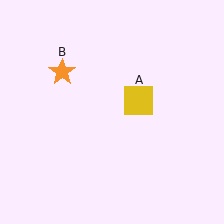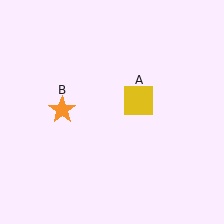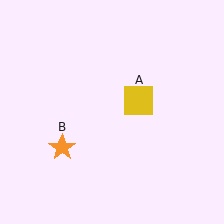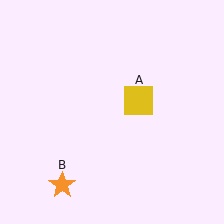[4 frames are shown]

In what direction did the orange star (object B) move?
The orange star (object B) moved down.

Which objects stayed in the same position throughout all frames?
Yellow square (object A) remained stationary.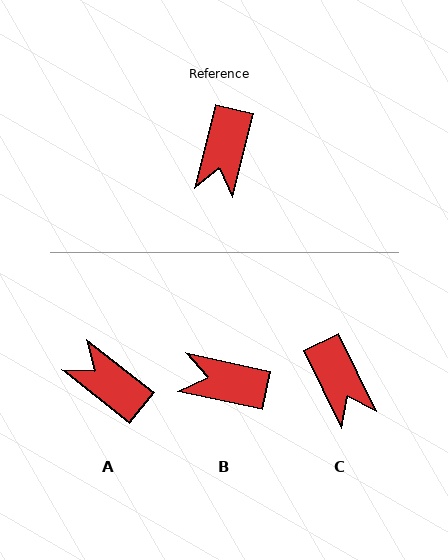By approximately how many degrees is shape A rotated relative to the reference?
Approximately 115 degrees clockwise.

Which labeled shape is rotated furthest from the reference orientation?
A, about 115 degrees away.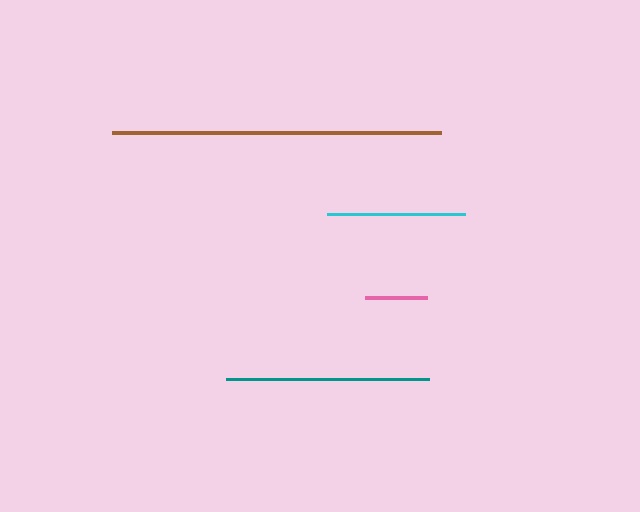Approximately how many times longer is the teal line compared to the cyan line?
The teal line is approximately 1.5 times the length of the cyan line.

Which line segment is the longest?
The brown line is the longest at approximately 329 pixels.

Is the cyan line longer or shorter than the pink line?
The cyan line is longer than the pink line.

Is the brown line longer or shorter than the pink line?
The brown line is longer than the pink line.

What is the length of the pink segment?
The pink segment is approximately 62 pixels long.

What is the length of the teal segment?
The teal segment is approximately 203 pixels long.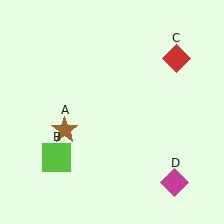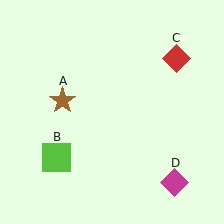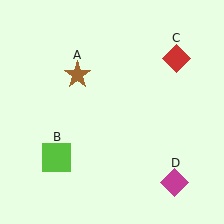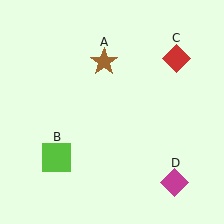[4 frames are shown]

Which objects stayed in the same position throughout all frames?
Lime square (object B) and red diamond (object C) and magenta diamond (object D) remained stationary.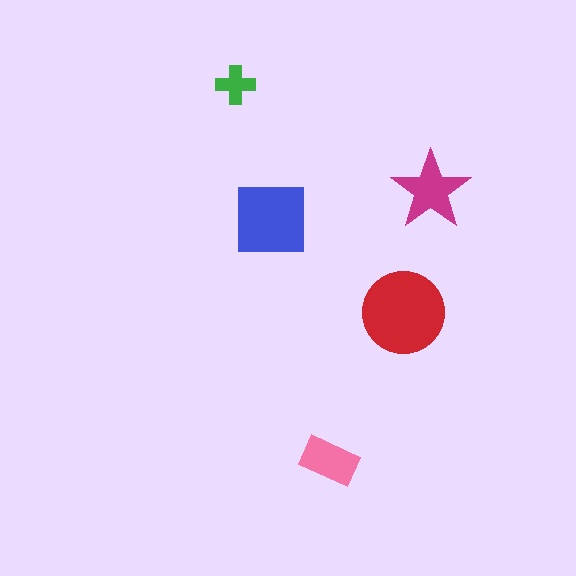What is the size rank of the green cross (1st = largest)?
5th.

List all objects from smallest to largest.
The green cross, the pink rectangle, the magenta star, the blue square, the red circle.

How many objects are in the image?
There are 5 objects in the image.